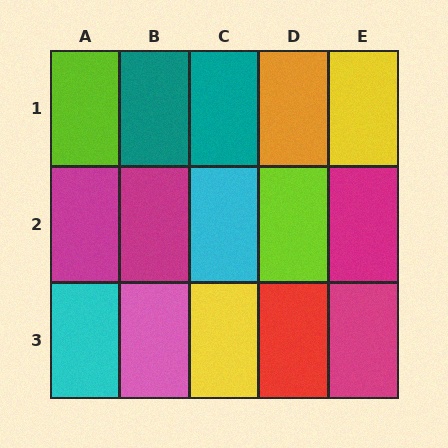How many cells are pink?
1 cell is pink.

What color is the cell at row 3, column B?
Pink.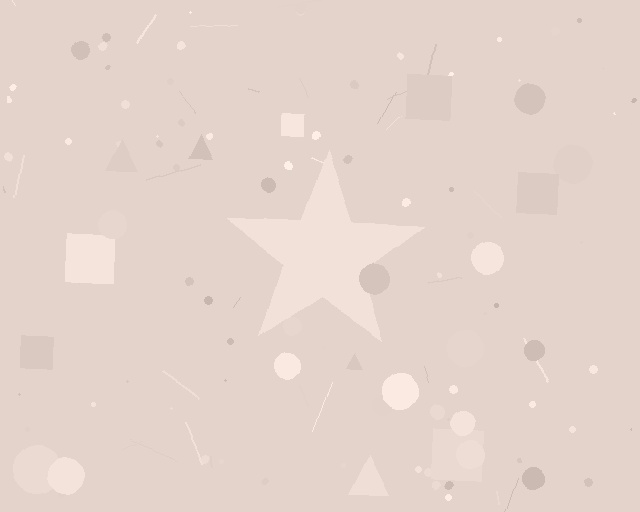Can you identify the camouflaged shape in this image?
The camouflaged shape is a star.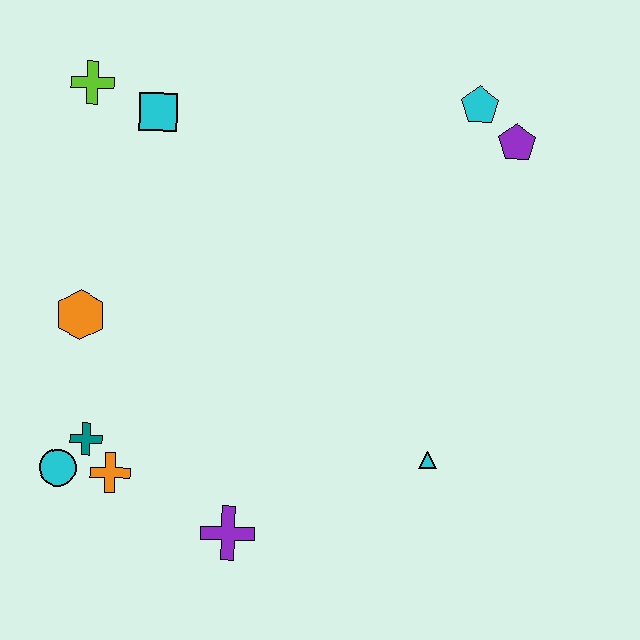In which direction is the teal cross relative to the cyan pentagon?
The teal cross is to the left of the cyan pentagon.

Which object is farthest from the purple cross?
The cyan pentagon is farthest from the purple cross.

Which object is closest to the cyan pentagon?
The purple pentagon is closest to the cyan pentagon.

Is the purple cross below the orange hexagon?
Yes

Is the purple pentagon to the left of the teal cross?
No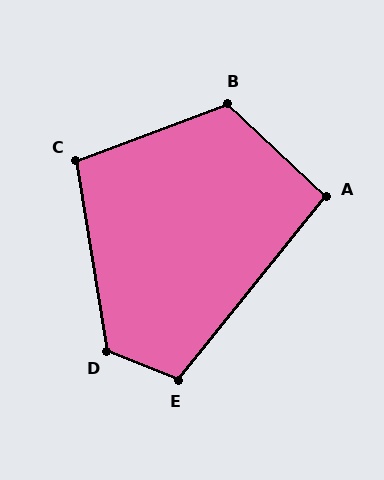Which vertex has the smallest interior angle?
A, at approximately 95 degrees.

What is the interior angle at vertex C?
Approximately 101 degrees (obtuse).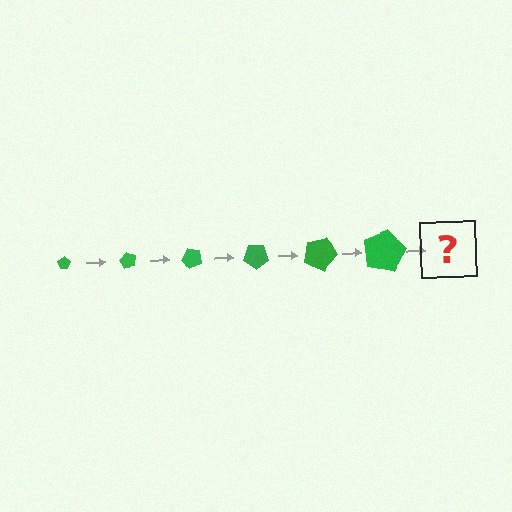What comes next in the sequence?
The next element should be a pentagon, larger than the previous one and rotated 360 degrees from the start.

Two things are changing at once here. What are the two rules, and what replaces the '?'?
The two rules are that the pentagon grows larger each step and it rotates 60 degrees each step. The '?' should be a pentagon, larger than the previous one and rotated 360 degrees from the start.